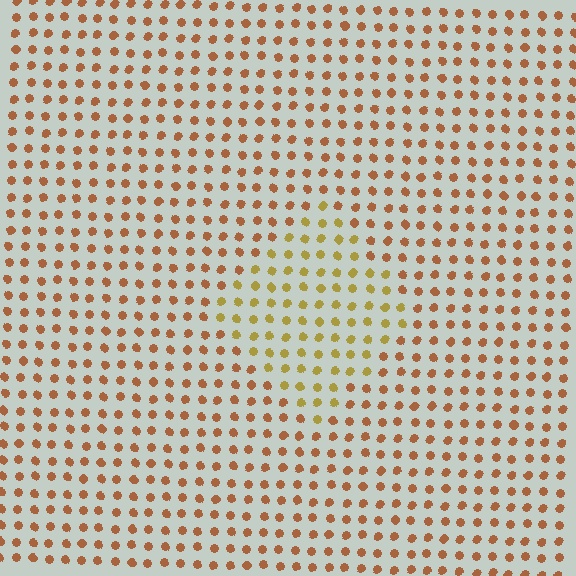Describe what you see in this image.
The image is filled with small brown elements in a uniform arrangement. A diamond-shaped region is visible where the elements are tinted to a slightly different hue, forming a subtle color boundary.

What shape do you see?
I see a diamond.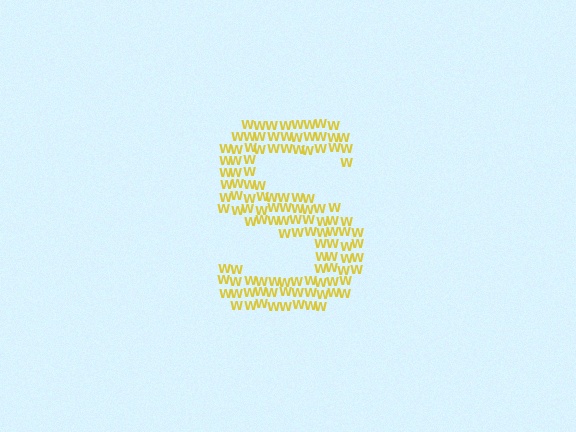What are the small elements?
The small elements are letter W's.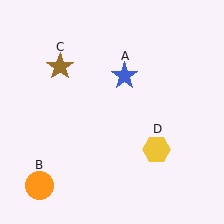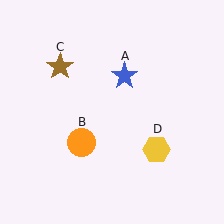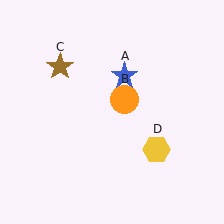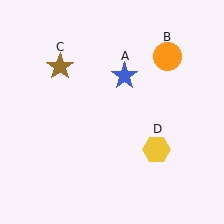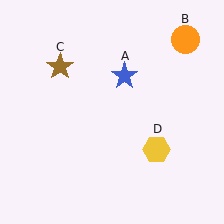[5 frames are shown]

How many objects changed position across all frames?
1 object changed position: orange circle (object B).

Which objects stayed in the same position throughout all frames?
Blue star (object A) and brown star (object C) and yellow hexagon (object D) remained stationary.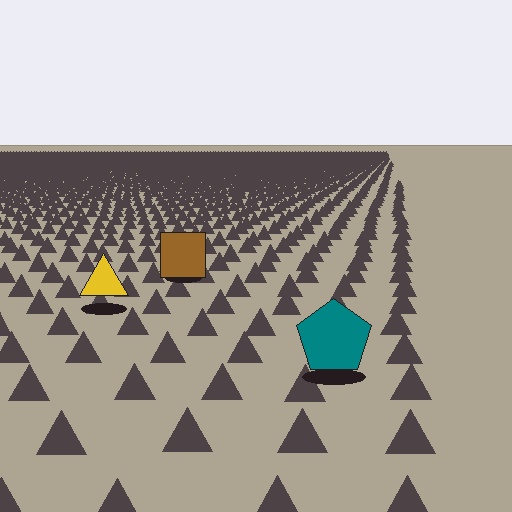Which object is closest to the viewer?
The teal pentagon is closest. The texture marks near it are larger and more spread out.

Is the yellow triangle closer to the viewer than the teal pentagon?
No. The teal pentagon is closer — you can tell from the texture gradient: the ground texture is coarser near it.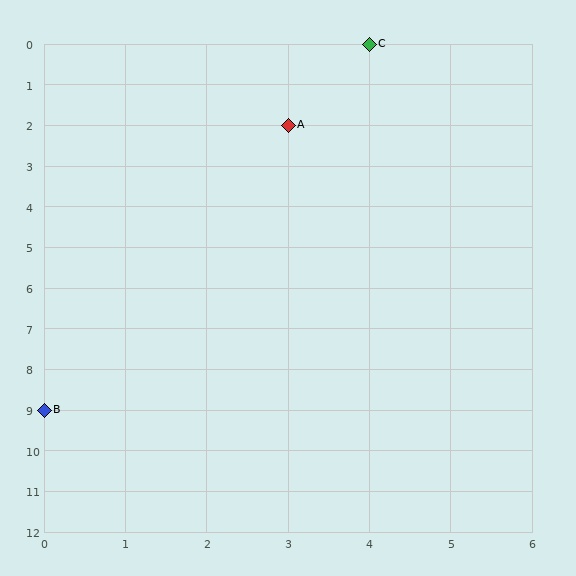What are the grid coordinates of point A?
Point A is at grid coordinates (3, 2).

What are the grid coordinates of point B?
Point B is at grid coordinates (0, 9).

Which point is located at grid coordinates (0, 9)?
Point B is at (0, 9).